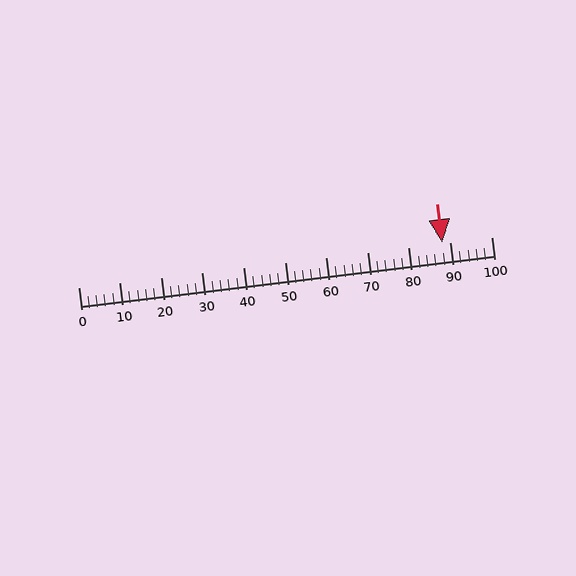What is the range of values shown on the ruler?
The ruler shows values from 0 to 100.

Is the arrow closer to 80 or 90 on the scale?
The arrow is closer to 90.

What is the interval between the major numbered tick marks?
The major tick marks are spaced 10 units apart.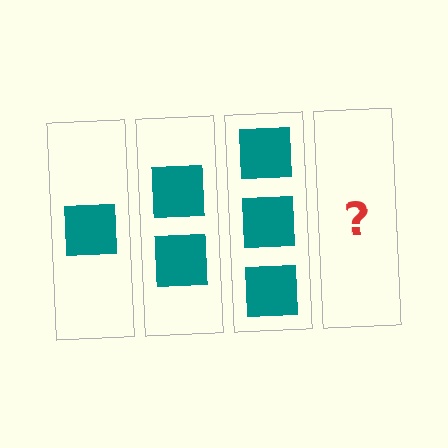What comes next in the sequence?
The next element should be 4 squares.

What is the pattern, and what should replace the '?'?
The pattern is that each step adds one more square. The '?' should be 4 squares.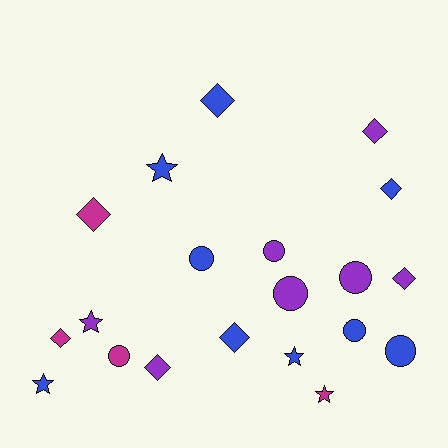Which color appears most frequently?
Blue, with 9 objects.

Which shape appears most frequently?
Diamond, with 8 objects.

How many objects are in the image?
There are 20 objects.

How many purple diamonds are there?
There are 3 purple diamonds.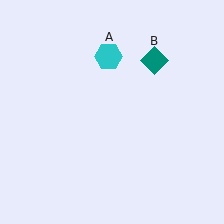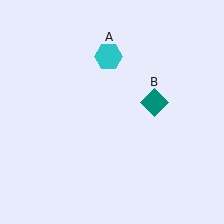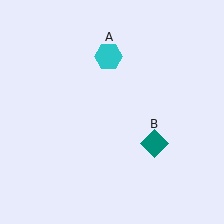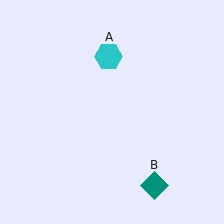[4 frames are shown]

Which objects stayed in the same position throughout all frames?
Cyan hexagon (object A) remained stationary.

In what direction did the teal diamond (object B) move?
The teal diamond (object B) moved down.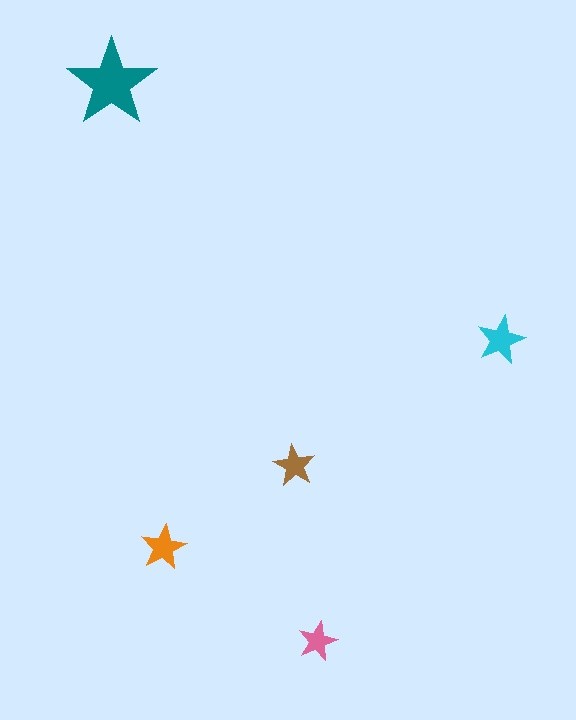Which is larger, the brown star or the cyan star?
The cyan one.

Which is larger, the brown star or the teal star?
The teal one.